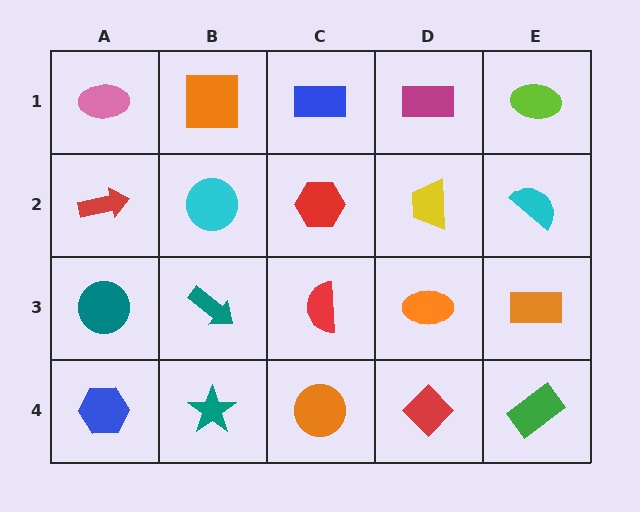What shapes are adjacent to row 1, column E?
A cyan semicircle (row 2, column E), a magenta rectangle (row 1, column D).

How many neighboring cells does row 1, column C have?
3.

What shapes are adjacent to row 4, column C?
A red semicircle (row 3, column C), a teal star (row 4, column B), a red diamond (row 4, column D).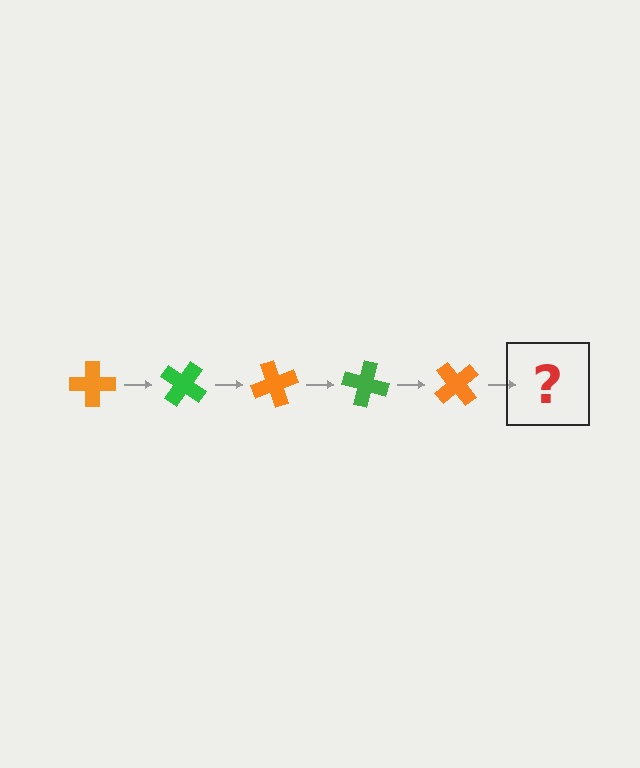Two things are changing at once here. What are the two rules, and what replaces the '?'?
The two rules are that it rotates 35 degrees each step and the color cycles through orange and green. The '?' should be a green cross, rotated 175 degrees from the start.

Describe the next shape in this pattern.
It should be a green cross, rotated 175 degrees from the start.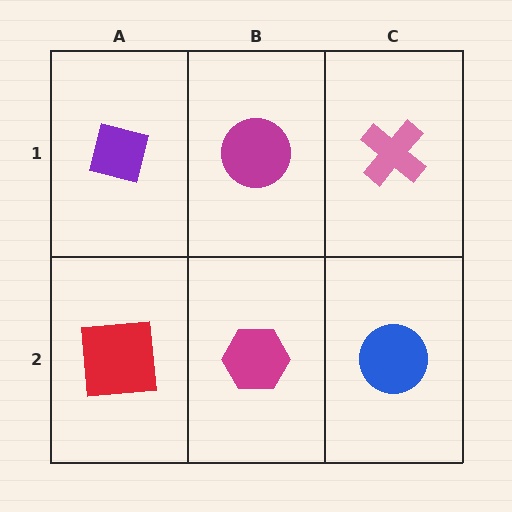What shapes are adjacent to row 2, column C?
A pink cross (row 1, column C), a magenta hexagon (row 2, column B).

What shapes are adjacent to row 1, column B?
A magenta hexagon (row 2, column B), a purple square (row 1, column A), a pink cross (row 1, column C).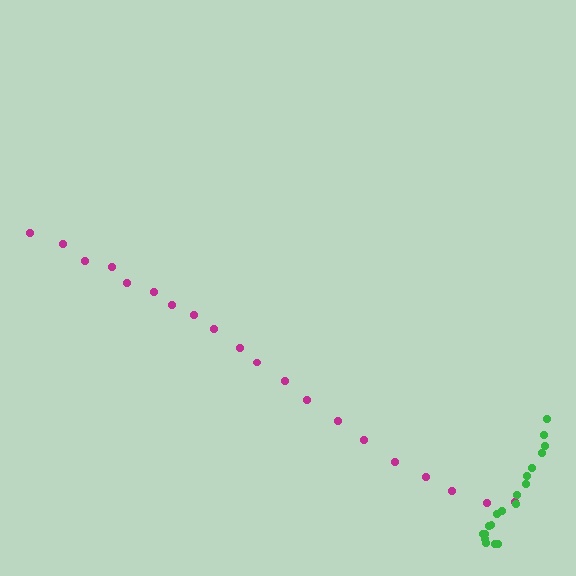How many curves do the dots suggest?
There are 2 distinct paths.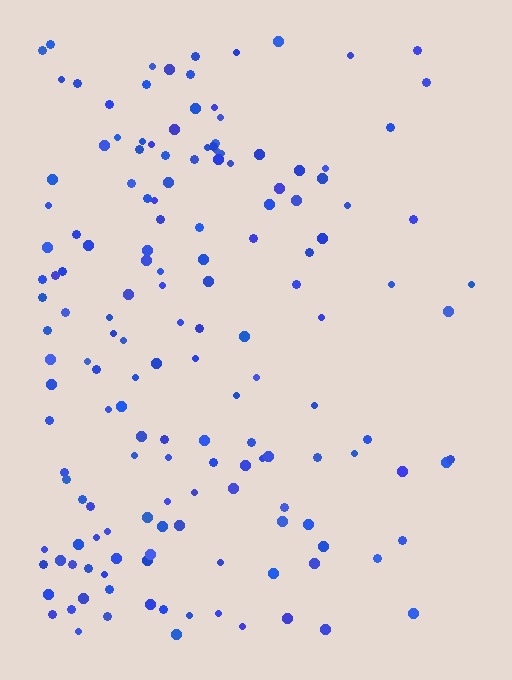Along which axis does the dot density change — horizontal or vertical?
Horizontal.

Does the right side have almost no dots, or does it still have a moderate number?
Still a moderate number, just noticeably fewer than the left.